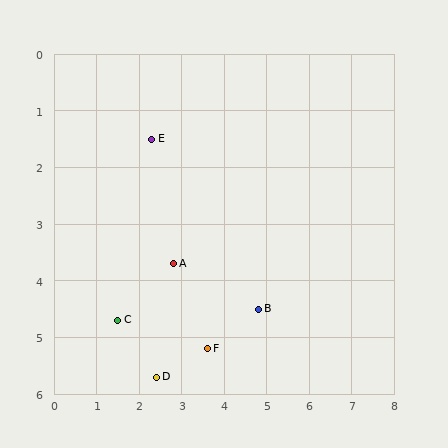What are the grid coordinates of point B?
Point B is at approximately (4.8, 4.5).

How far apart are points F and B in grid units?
Points F and B are about 1.4 grid units apart.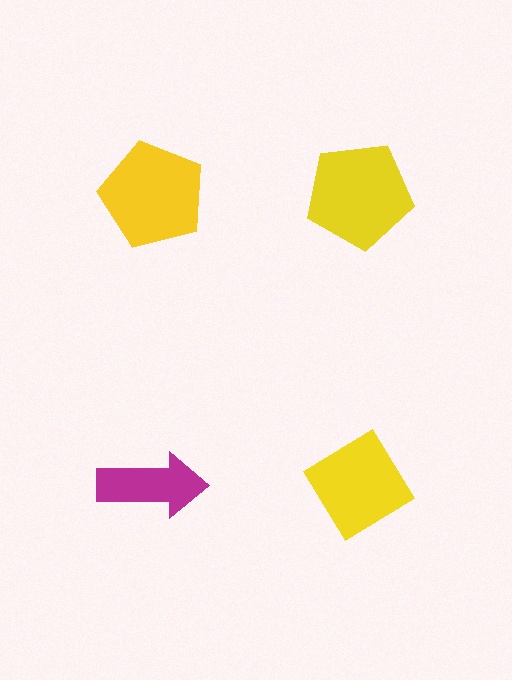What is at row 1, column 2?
A yellow pentagon.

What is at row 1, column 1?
A yellow pentagon.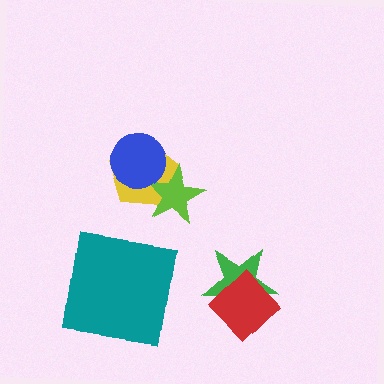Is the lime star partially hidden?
Yes, it is partially covered by another shape.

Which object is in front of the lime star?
The blue circle is in front of the lime star.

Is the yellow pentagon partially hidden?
Yes, it is partially covered by another shape.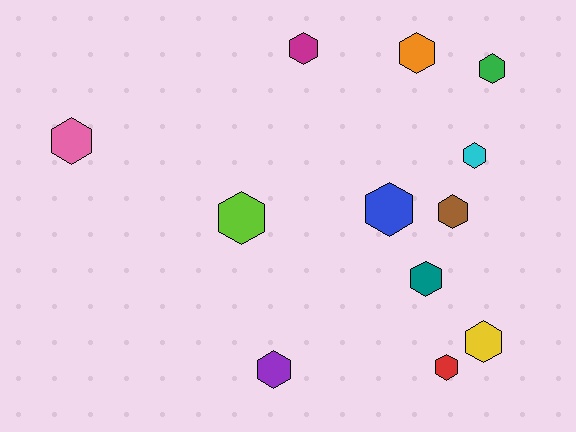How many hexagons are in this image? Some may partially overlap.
There are 12 hexagons.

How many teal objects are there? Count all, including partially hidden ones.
There is 1 teal object.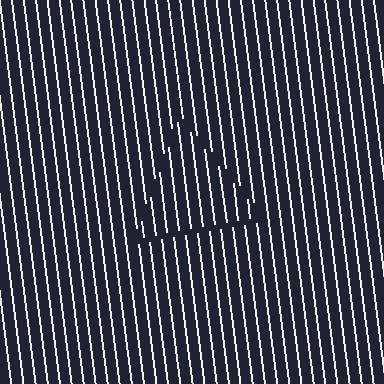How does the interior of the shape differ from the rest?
The interior of the shape contains the same grating, shifted by half a period — the contour is defined by the phase discontinuity where line-ends from the inner and outer gratings abut.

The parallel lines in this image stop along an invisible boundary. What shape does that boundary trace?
An illusory triangle. The interior of the shape contains the same grating, shifted by half a period — the contour is defined by the phase discontinuity where line-ends from the inner and outer gratings abut.